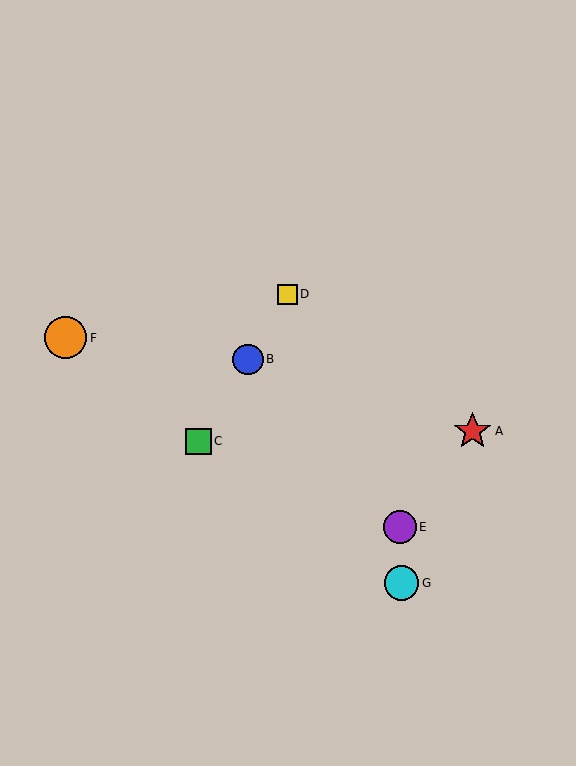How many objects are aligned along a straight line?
3 objects (B, C, D) are aligned along a straight line.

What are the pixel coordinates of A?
Object A is at (473, 431).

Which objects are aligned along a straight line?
Objects B, C, D are aligned along a straight line.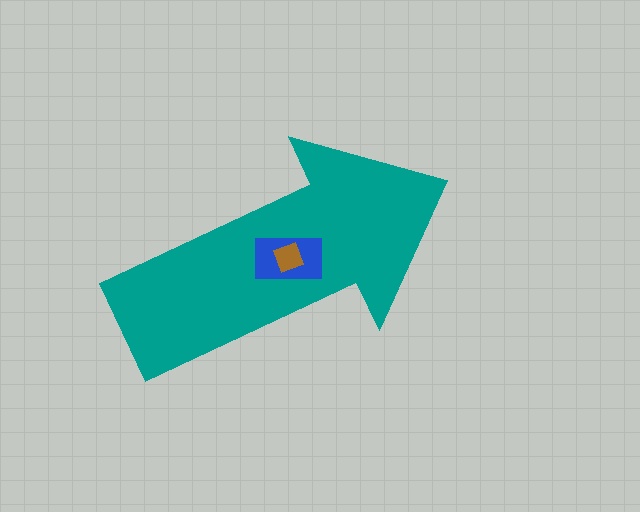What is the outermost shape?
The teal arrow.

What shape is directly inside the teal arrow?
The blue rectangle.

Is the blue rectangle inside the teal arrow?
Yes.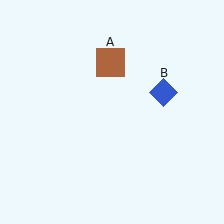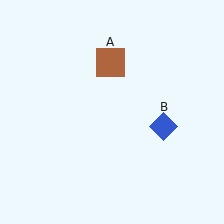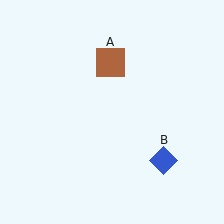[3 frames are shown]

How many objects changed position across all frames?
1 object changed position: blue diamond (object B).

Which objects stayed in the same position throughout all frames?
Brown square (object A) remained stationary.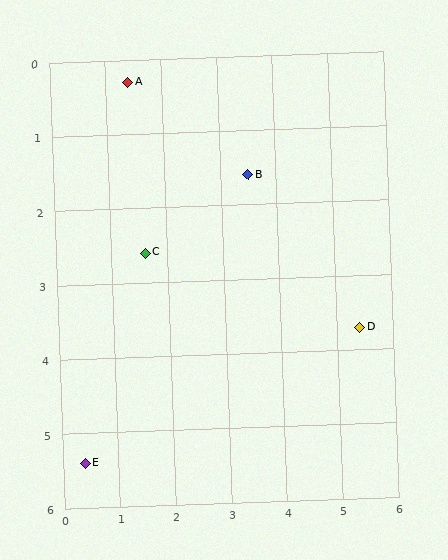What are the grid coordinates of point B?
Point B is at approximately (3.5, 1.6).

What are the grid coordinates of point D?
Point D is at approximately (5.4, 3.7).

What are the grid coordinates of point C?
Point C is at approximately (1.6, 2.6).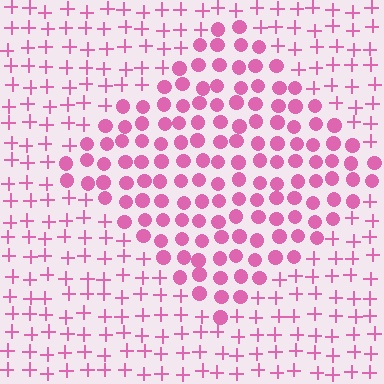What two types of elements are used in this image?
The image uses circles inside the diamond region and plus signs outside it.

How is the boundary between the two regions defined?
The boundary is defined by a change in element shape: circles inside vs. plus signs outside. All elements share the same color and spacing.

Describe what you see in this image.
The image is filled with small pink elements arranged in a uniform grid. A diamond-shaped region contains circles, while the surrounding area contains plus signs. The boundary is defined purely by the change in element shape.